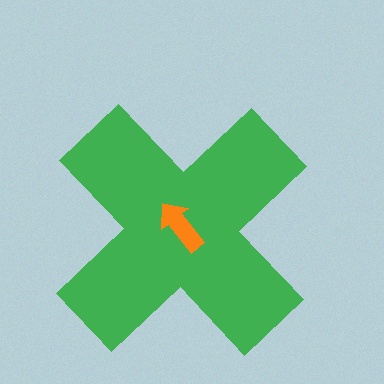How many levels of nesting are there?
2.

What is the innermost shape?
The orange arrow.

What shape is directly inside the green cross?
The orange arrow.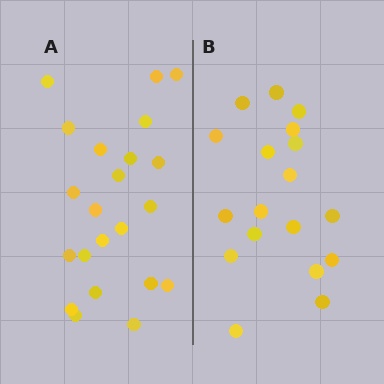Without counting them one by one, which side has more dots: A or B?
Region A (the left region) has more dots.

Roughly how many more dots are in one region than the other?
Region A has about 4 more dots than region B.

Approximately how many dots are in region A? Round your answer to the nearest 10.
About 20 dots. (The exact count is 22, which rounds to 20.)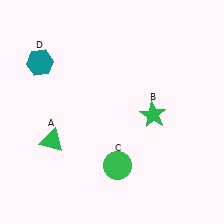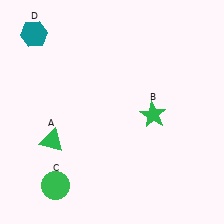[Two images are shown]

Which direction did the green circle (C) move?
The green circle (C) moved left.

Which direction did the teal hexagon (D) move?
The teal hexagon (D) moved up.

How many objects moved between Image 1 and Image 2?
2 objects moved between the two images.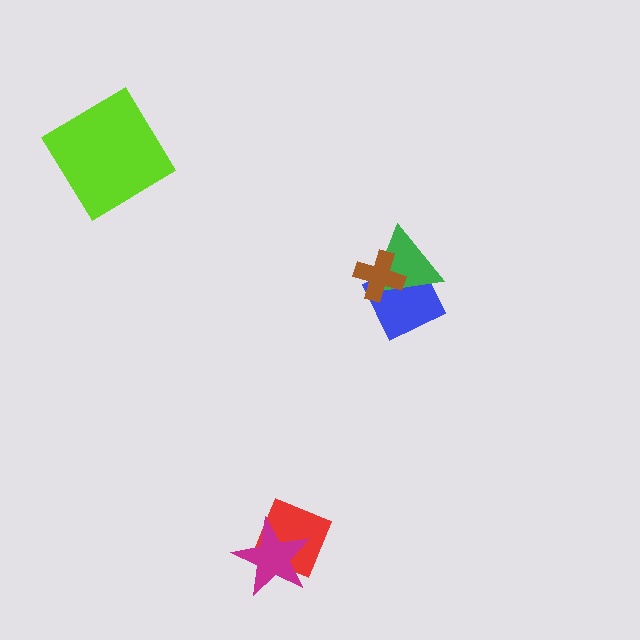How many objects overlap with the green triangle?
2 objects overlap with the green triangle.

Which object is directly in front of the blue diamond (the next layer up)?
The green triangle is directly in front of the blue diamond.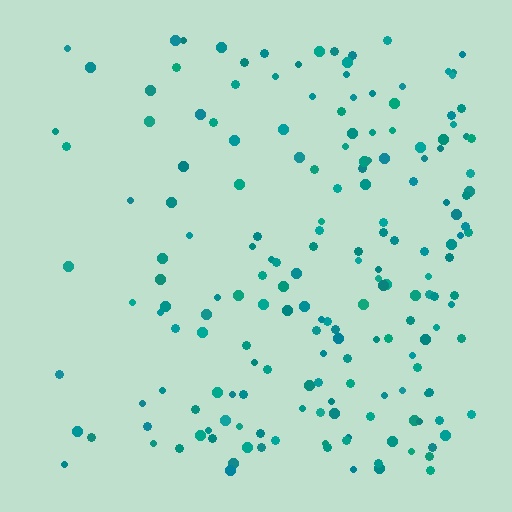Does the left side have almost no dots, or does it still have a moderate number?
Still a moderate number, just noticeably fewer than the right.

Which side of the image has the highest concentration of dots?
The right.